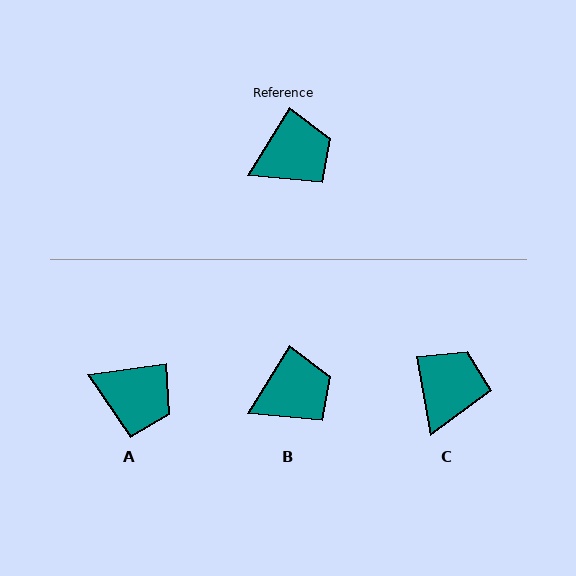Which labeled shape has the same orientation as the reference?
B.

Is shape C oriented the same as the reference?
No, it is off by about 42 degrees.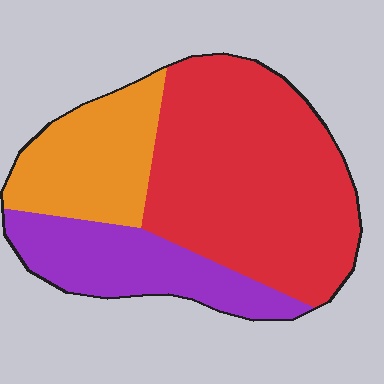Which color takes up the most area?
Red, at roughly 55%.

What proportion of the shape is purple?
Purple covers around 25% of the shape.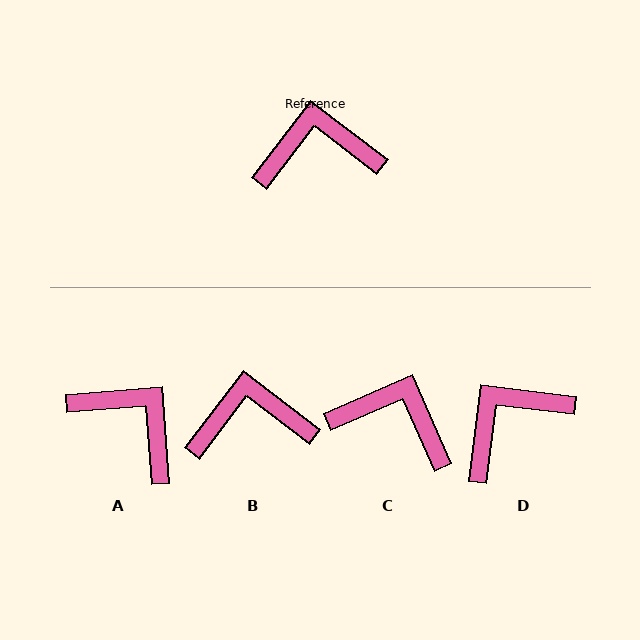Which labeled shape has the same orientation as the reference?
B.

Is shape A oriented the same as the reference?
No, it is off by about 48 degrees.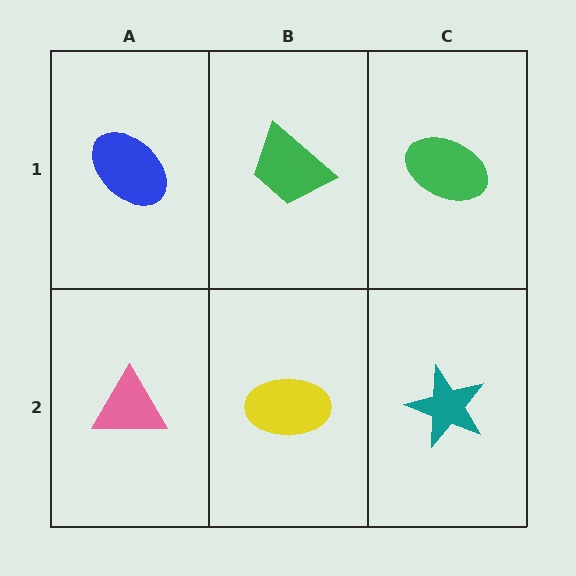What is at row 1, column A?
A blue ellipse.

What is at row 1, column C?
A green ellipse.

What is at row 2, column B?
A yellow ellipse.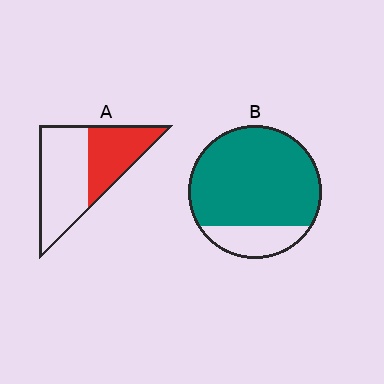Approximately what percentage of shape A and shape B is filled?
A is approximately 40% and B is approximately 80%.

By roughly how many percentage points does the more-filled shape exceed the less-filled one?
By roughly 40 percentage points (B over A).